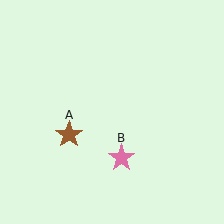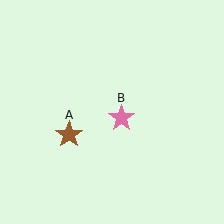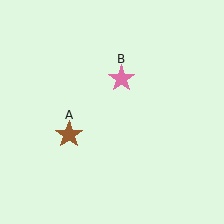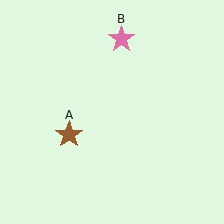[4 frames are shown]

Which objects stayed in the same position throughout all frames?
Brown star (object A) remained stationary.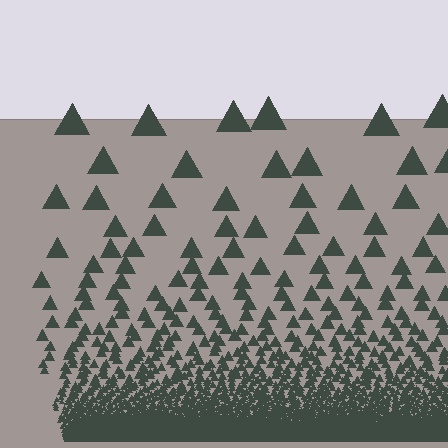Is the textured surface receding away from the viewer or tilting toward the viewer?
The surface appears to tilt toward the viewer. Texture elements get larger and sparser toward the top.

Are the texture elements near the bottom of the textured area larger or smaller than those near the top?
Smaller. The gradient is inverted — elements near the bottom are smaller and denser.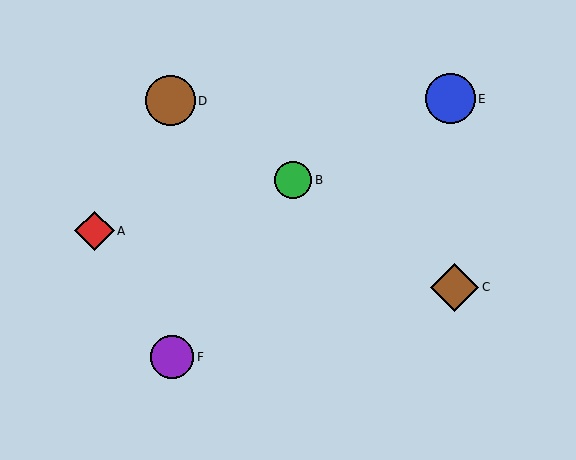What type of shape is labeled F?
Shape F is a purple circle.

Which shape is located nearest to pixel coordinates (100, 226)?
The red diamond (labeled A) at (95, 231) is nearest to that location.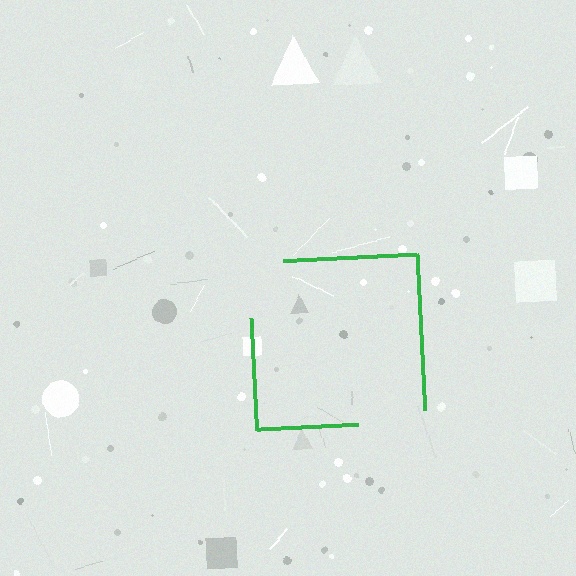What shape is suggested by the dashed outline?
The dashed outline suggests a square.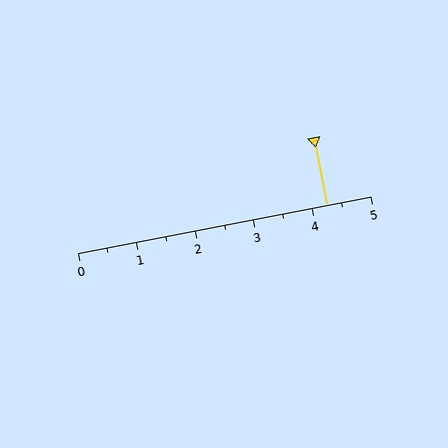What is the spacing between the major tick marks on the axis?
The major ticks are spaced 1 apart.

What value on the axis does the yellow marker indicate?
The marker indicates approximately 4.2.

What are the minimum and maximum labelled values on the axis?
The axis runs from 0 to 5.